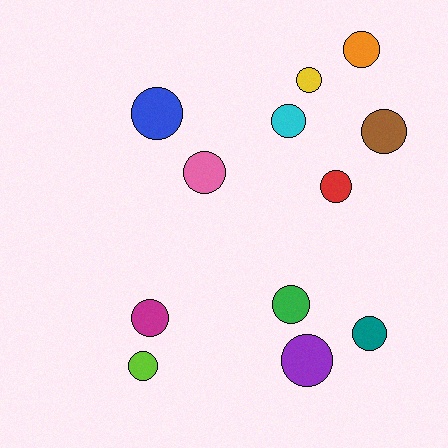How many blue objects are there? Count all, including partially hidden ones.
There is 1 blue object.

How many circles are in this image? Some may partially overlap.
There are 12 circles.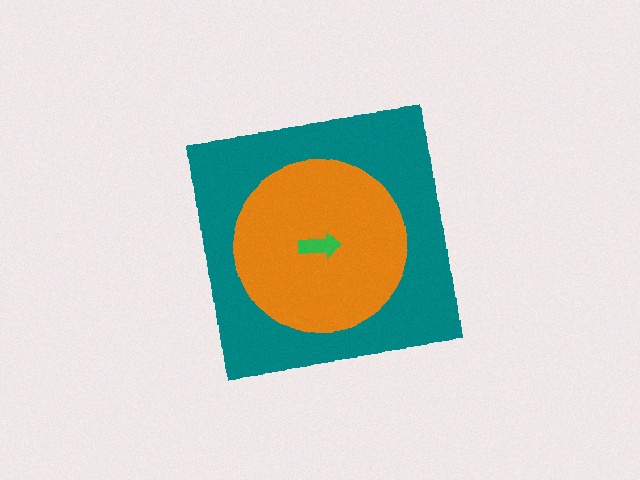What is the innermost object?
The green arrow.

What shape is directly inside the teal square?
The orange circle.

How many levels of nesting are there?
3.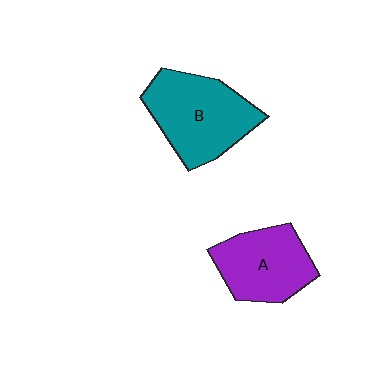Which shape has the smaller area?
Shape A (purple).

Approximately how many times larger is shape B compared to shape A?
Approximately 1.2 times.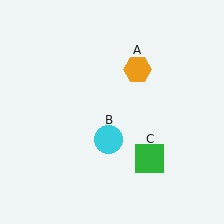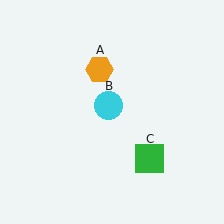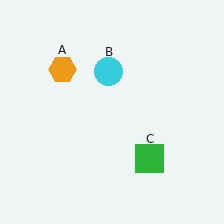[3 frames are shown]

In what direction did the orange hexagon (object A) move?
The orange hexagon (object A) moved left.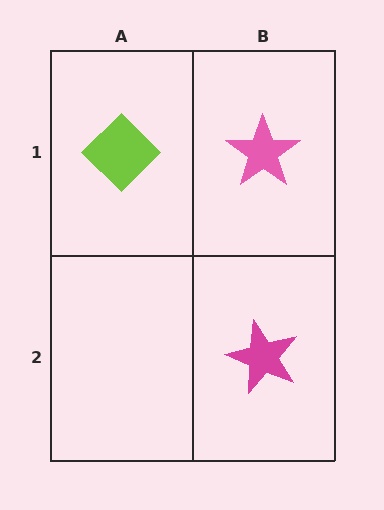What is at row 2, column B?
A magenta star.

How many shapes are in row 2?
1 shape.